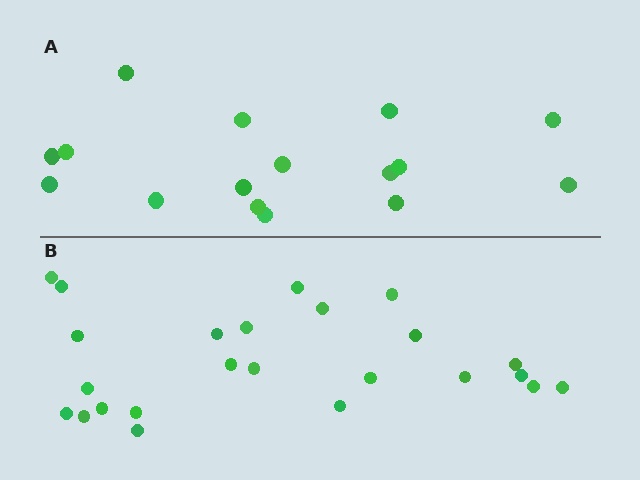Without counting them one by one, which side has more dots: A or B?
Region B (the bottom region) has more dots.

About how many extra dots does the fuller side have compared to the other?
Region B has roughly 8 or so more dots than region A.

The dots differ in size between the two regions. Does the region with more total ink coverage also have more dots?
No. Region A has more total ink coverage because its dots are larger, but region B actually contains more individual dots. Total area can be misleading — the number of items is what matters here.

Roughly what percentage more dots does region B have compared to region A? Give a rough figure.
About 50% more.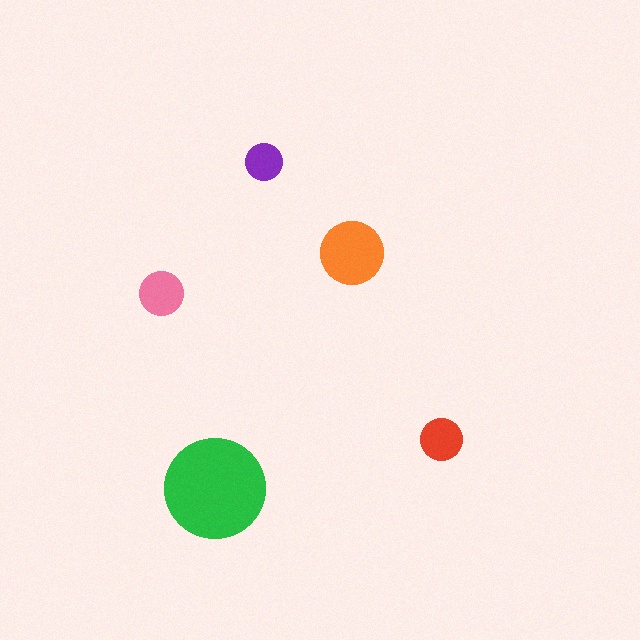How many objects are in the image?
There are 5 objects in the image.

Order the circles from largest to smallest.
the green one, the orange one, the pink one, the red one, the purple one.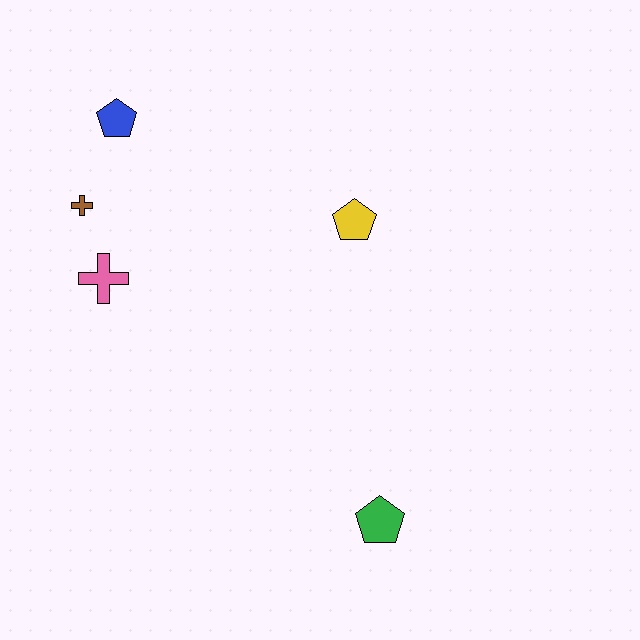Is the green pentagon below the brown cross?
Yes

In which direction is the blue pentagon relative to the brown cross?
The blue pentagon is above the brown cross.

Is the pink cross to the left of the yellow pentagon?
Yes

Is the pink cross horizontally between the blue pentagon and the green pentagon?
No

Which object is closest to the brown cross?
The pink cross is closest to the brown cross.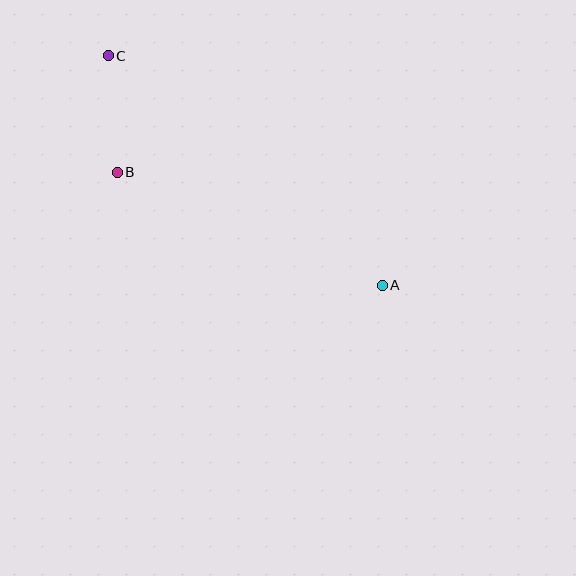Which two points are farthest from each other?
Points A and C are farthest from each other.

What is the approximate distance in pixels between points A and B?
The distance between A and B is approximately 288 pixels.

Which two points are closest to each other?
Points B and C are closest to each other.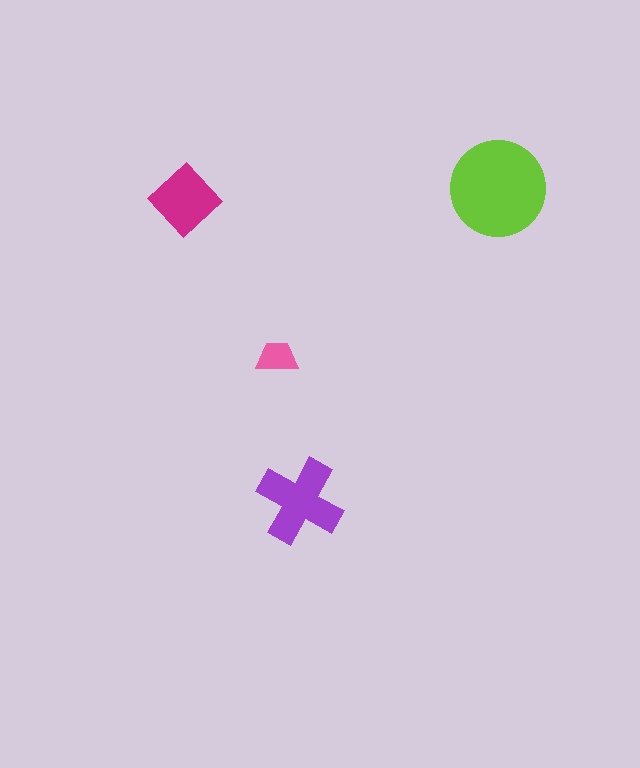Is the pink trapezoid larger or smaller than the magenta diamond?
Smaller.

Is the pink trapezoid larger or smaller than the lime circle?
Smaller.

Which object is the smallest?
The pink trapezoid.